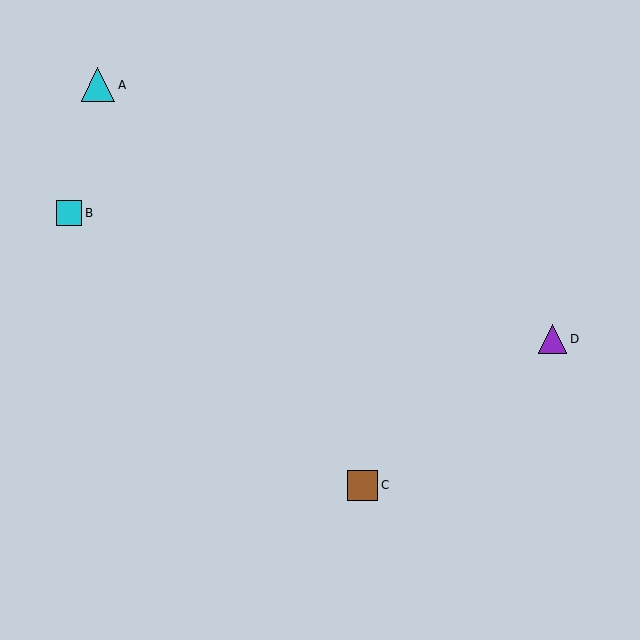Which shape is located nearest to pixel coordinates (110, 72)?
The cyan triangle (labeled A) at (98, 85) is nearest to that location.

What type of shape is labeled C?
Shape C is a brown square.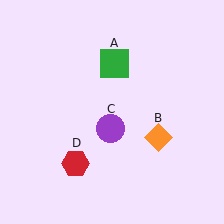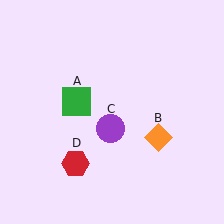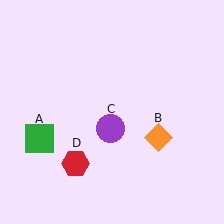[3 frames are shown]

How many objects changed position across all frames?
1 object changed position: green square (object A).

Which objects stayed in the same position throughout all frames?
Orange diamond (object B) and purple circle (object C) and red hexagon (object D) remained stationary.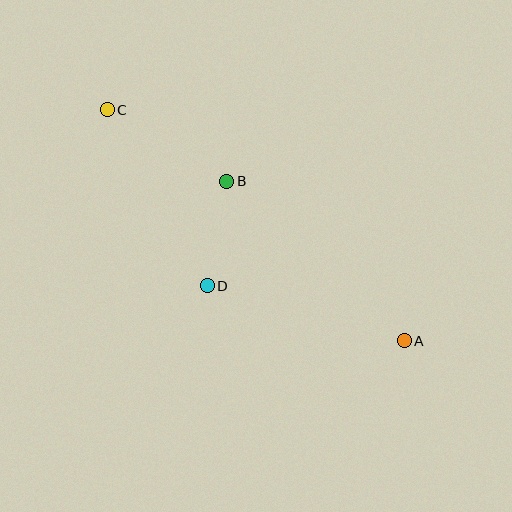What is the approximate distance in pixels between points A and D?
The distance between A and D is approximately 204 pixels.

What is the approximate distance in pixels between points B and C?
The distance between B and C is approximately 139 pixels.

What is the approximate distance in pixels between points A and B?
The distance between A and B is approximately 238 pixels.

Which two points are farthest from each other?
Points A and C are farthest from each other.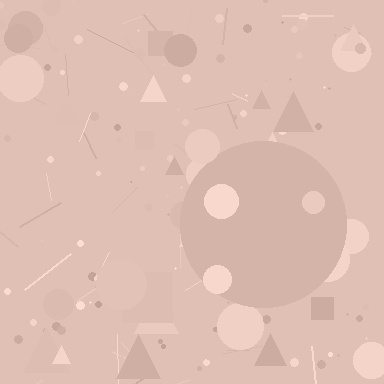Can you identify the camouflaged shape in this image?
The camouflaged shape is a circle.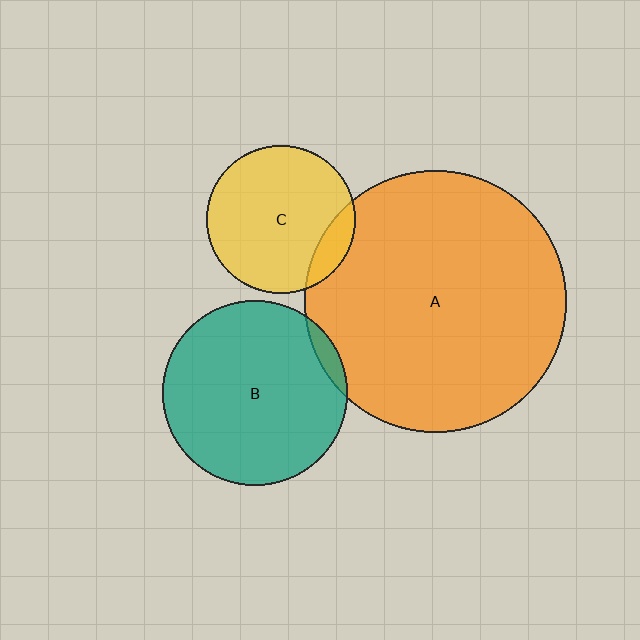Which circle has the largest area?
Circle A (orange).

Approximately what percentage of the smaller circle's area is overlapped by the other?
Approximately 10%.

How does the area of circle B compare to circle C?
Approximately 1.6 times.